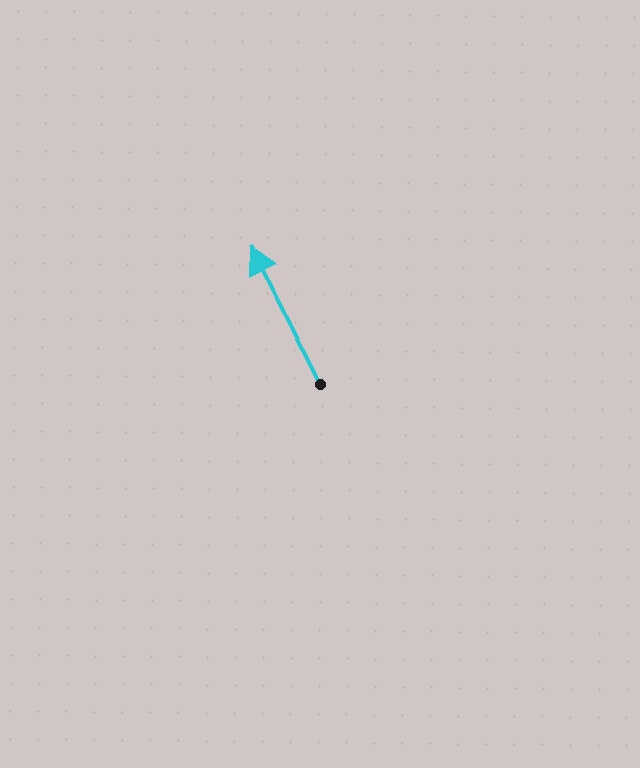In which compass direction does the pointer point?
Northwest.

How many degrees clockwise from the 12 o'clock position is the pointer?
Approximately 333 degrees.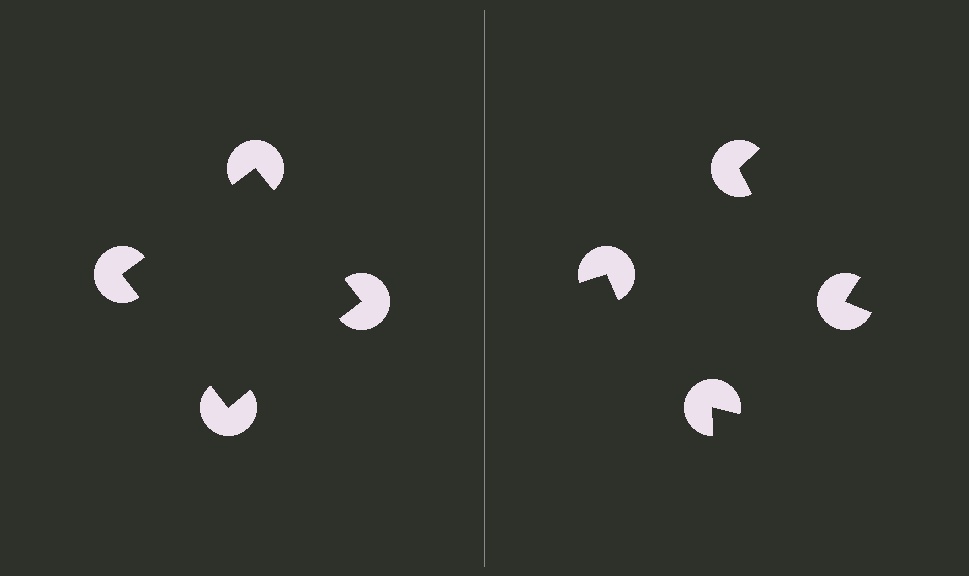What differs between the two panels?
The pac-man discs are positioned identically on both sides; only the wedge orientations differ. On the left they align to a square; on the right they are misaligned.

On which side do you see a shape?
An illusory square appears on the left side. On the right side the wedge cuts are rotated, so no coherent shape forms.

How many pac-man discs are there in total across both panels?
8 — 4 on each side.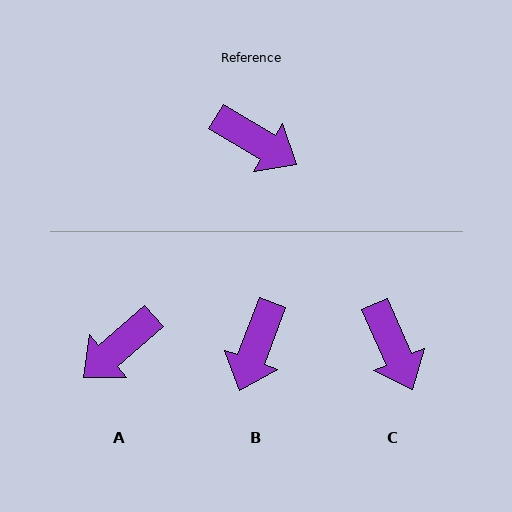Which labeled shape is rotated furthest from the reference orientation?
A, about 108 degrees away.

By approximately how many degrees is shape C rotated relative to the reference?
Approximately 35 degrees clockwise.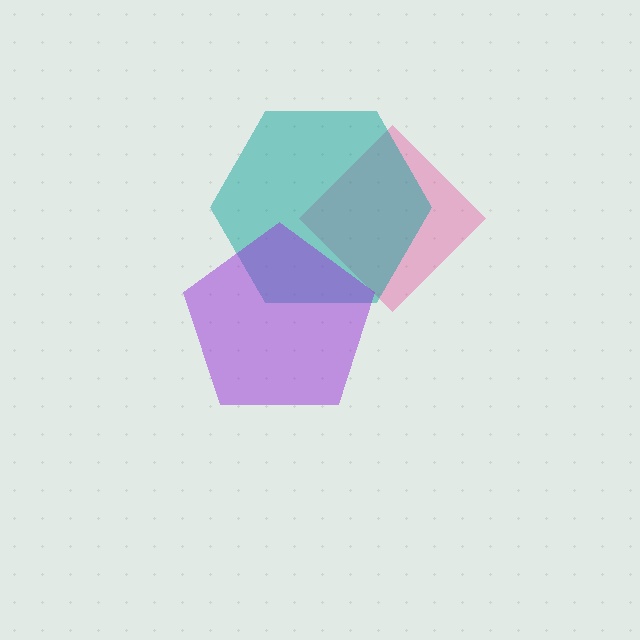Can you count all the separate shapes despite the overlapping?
Yes, there are 3 separate shapes.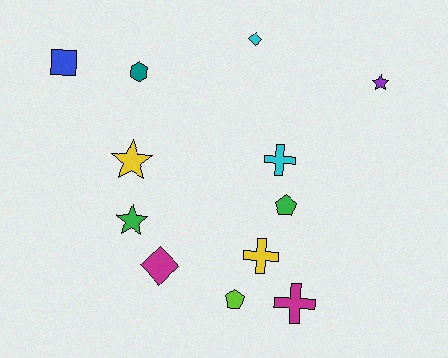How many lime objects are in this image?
There is 1 lime object.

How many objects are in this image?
There are 12 objects.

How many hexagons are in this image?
There is 1 hexagon.